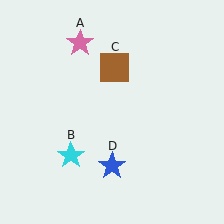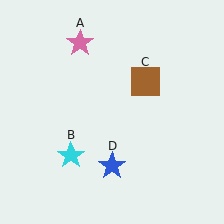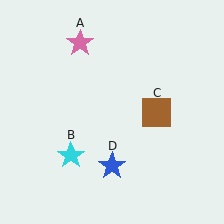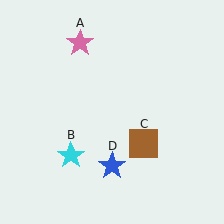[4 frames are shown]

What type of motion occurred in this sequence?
The brown square (object C) rotated clockwise around the center of the scene.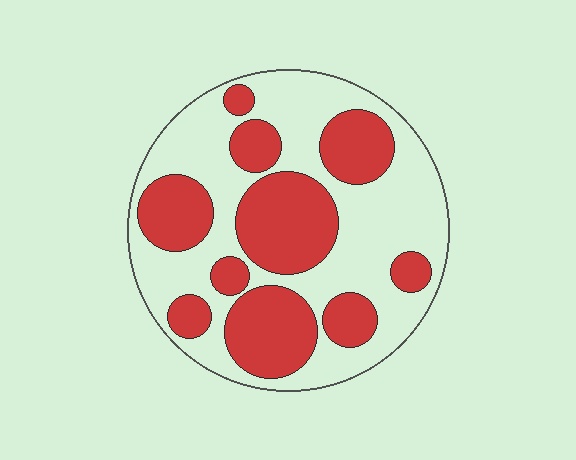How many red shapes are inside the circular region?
10.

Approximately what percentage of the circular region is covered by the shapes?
Approximately 40%.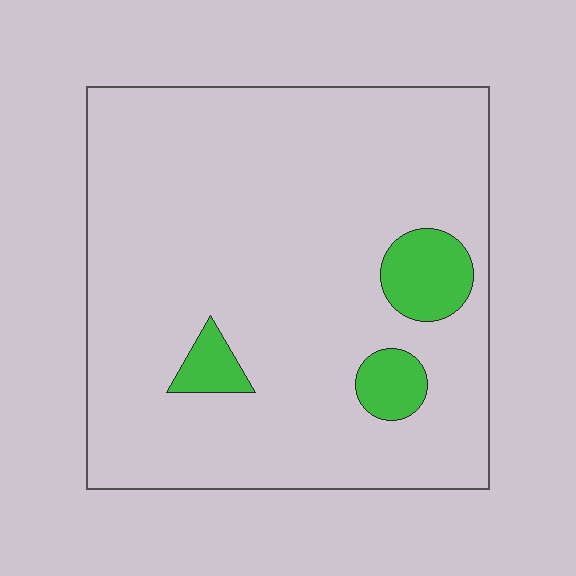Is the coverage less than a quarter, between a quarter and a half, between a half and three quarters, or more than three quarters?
Less than a quarter.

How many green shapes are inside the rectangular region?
3.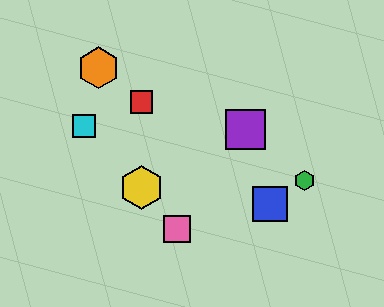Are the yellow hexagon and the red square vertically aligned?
Yes, both are at x≈142.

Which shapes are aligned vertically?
The red square, the yellow hexagon are aligned vertically.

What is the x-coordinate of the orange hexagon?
The orange hexagon is at x≈98.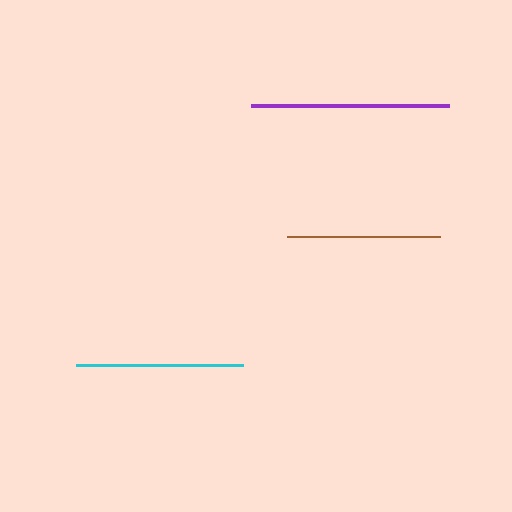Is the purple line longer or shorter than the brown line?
The purple line is longer than the brown line.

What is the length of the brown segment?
The brown segment is approximately 153 pixels long.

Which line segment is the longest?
The purple line is the longest at approximately 198 pixels.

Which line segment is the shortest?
The brown line is the shortest at approximately 153 pixels.